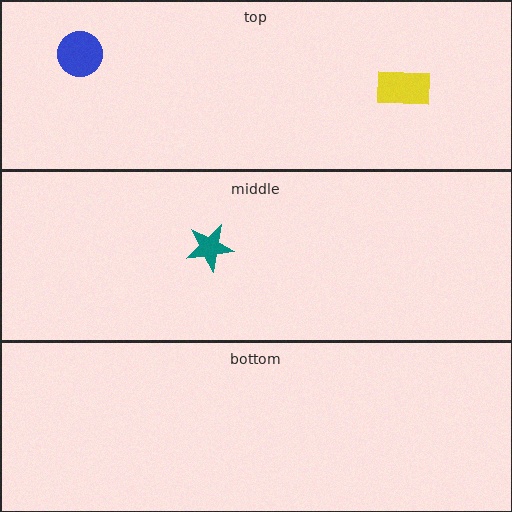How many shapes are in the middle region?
1.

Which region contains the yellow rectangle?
The top region.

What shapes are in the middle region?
The teal star.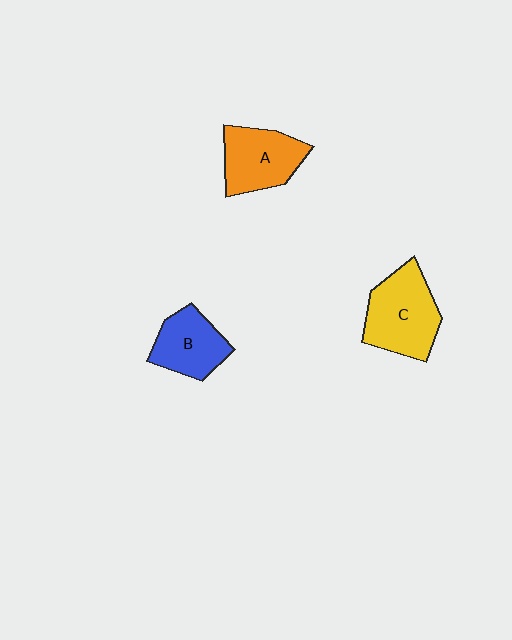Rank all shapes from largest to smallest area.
From largest to smallest: C (yellow), A (orange), B (blue).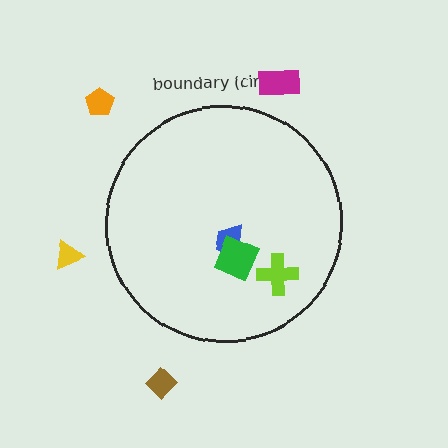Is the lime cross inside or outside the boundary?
Inside.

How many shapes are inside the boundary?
3 inside, 4 outside.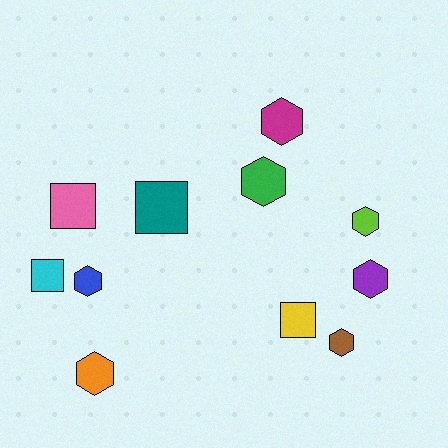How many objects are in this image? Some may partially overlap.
There are 11 objects.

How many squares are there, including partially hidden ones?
There are 4 squares.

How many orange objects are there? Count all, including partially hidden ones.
There is 1 orange object.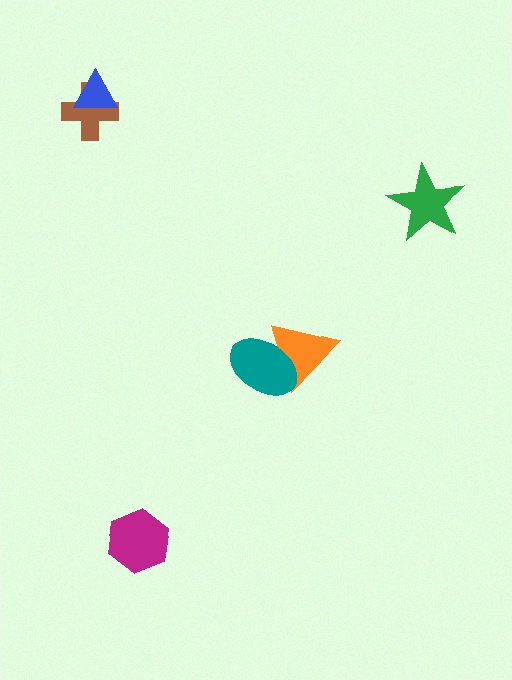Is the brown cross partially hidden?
Yes, it is partially covered by another shape.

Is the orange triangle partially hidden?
Yes, it is partially covered by another shape.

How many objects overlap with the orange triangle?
1 object overlaps with the orange triangle.